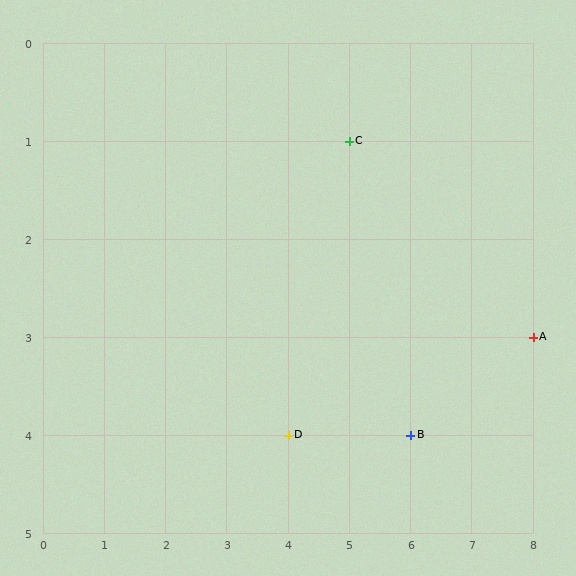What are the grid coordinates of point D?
Point D is at grid coordinates (4, 4).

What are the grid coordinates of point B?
Point B is at grid coordinates (6, 4).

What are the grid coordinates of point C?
Point C is at grid coordinates (5, 1).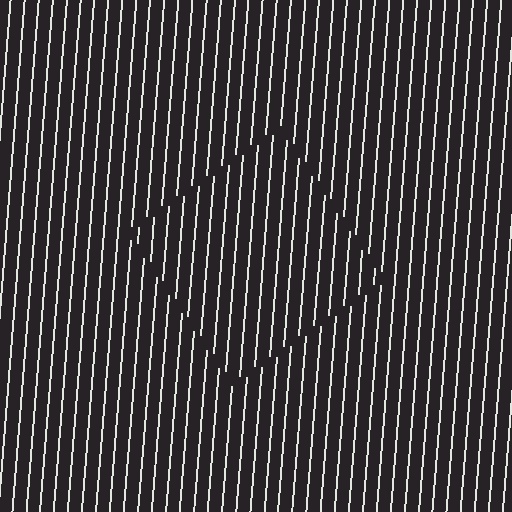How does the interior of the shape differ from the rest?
The interior of the shape contains the same grating, shifted by half a period — the contour is defined by the phase discontinuity where line-ends from the inner and outer gratings abut.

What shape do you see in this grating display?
An illusory square. The interior of the shape contains the same grating, shifted by half a period — the contour is defined by the phase discontinuity where line-ends from the inner and outer gratings abut.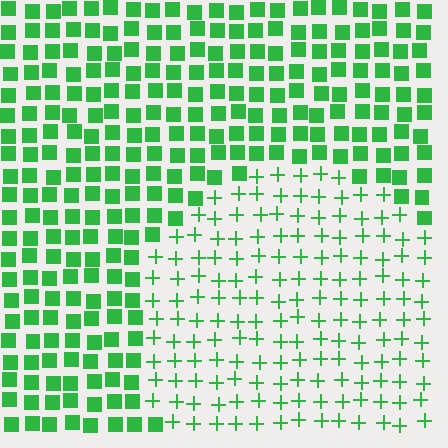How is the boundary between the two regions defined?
The boundary is defined by a change in element shape: plus signs inside vs. squares outside. All elements share the same color and spacing.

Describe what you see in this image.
The image is filled with small green elements arranged in a uniform grid. A circle-shaped region contains plus signs, while the surrounding area contains squares. The boundary is defined purely by the change in element shape.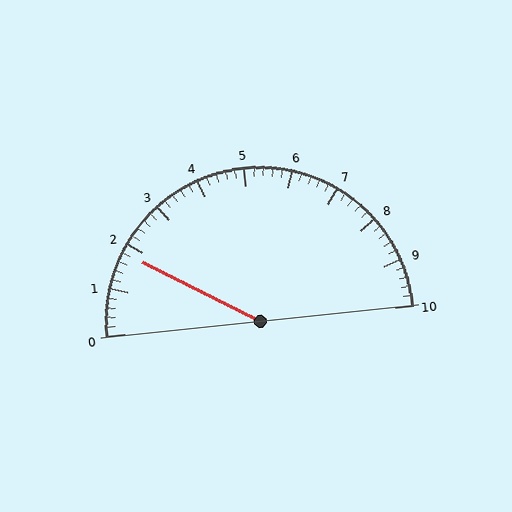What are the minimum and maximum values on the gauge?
The gauge ranges from 0 to 10.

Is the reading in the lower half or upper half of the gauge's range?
The reading is in the lower half of the range (0 to 10).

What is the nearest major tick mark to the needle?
The nearest major tick mark is 2.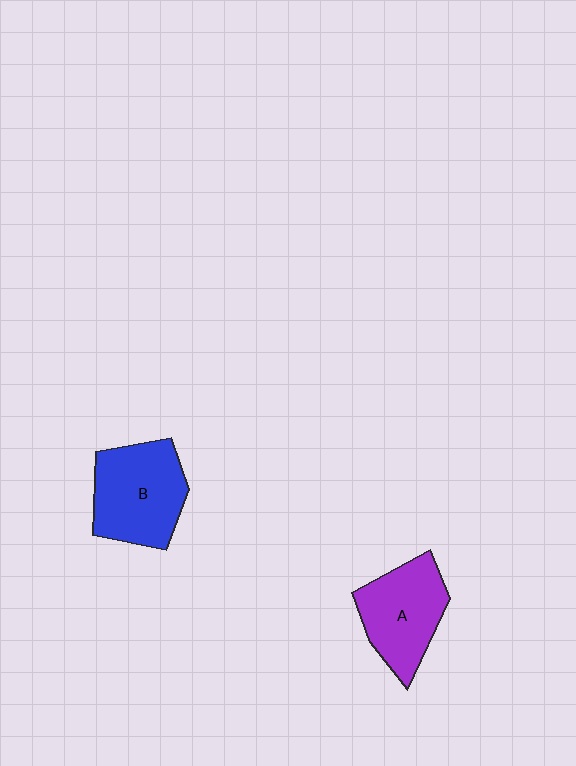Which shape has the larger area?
Shape B (blue).